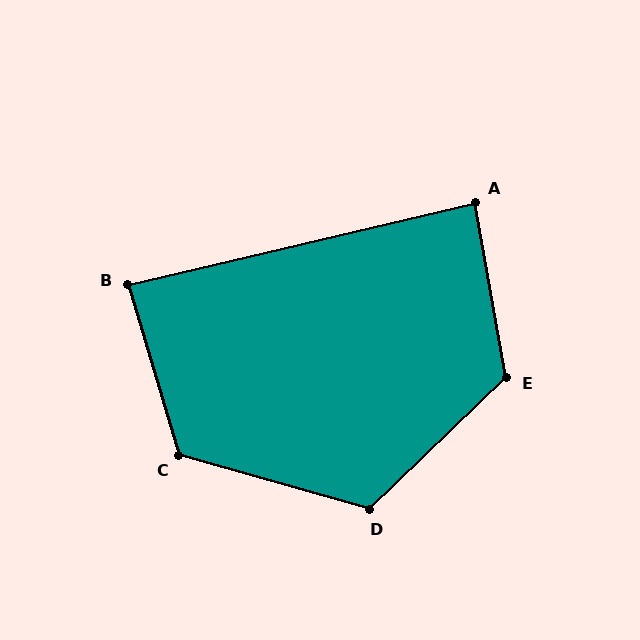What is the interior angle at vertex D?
Approximately 120 degrees (obtuse).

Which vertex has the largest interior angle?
E, at approximately 124 degrees.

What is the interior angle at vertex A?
Approximately 87 degrees (approximately right).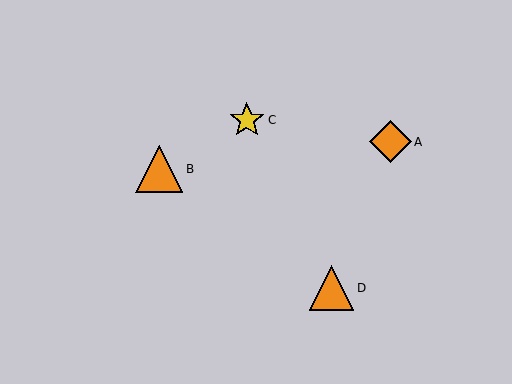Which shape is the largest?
The orange triangle (labeled B) is the largest.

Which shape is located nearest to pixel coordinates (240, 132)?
The yellow star (labeled C) at (247, 120) is nearest to that location.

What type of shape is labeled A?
Shape A is an orange diamond.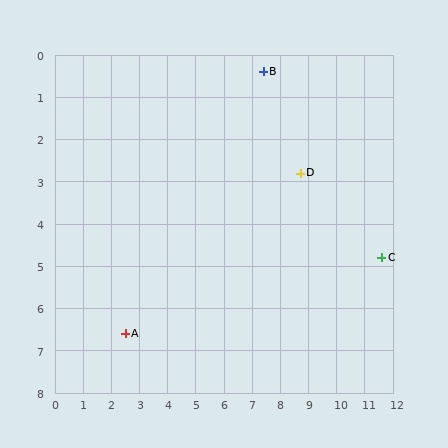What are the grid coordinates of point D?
Point D is at approximately (8.7, 2.8).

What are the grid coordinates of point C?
Point C is at approximately (11.6, 4.8).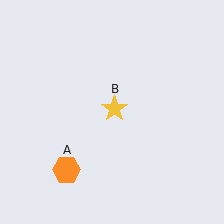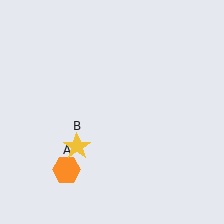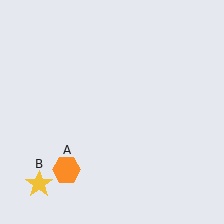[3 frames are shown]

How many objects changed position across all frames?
1 object changed position: yellow star (object B).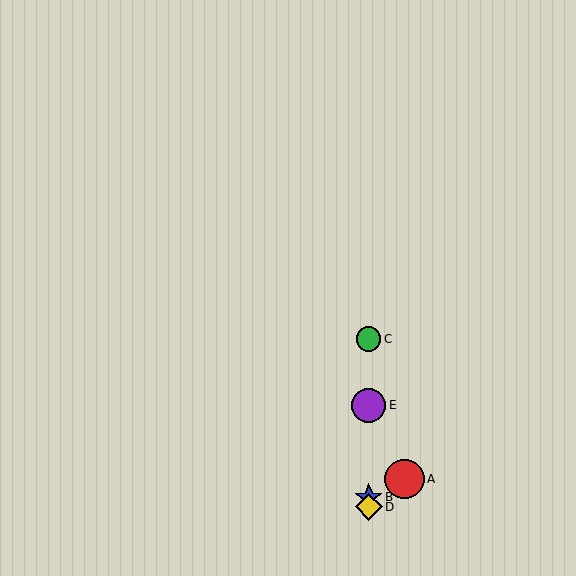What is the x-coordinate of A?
Object A is at x≈404.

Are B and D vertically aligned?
Yes, both are at x≈369.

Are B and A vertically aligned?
No, B is at x≈369 and A is at x≈404.